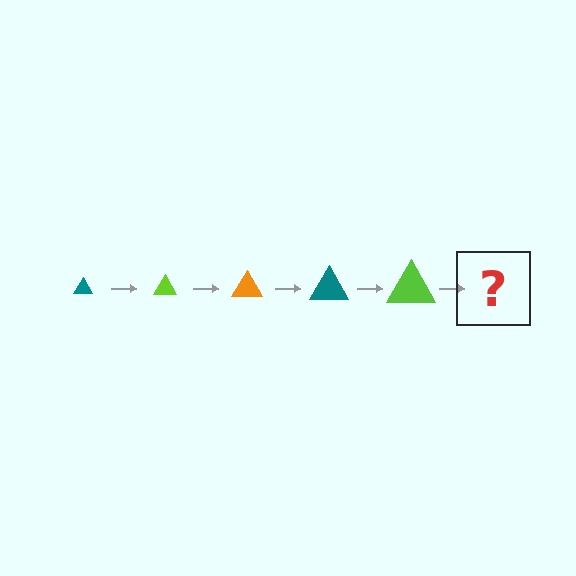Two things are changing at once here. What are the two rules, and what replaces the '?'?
The two rules are that the triangle grows larger each step and the color cycles through teal, lime, and orange. The '?' should be an orange triangle, larger than the previous one.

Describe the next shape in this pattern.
It should be an orange triangle, larger than the previous one.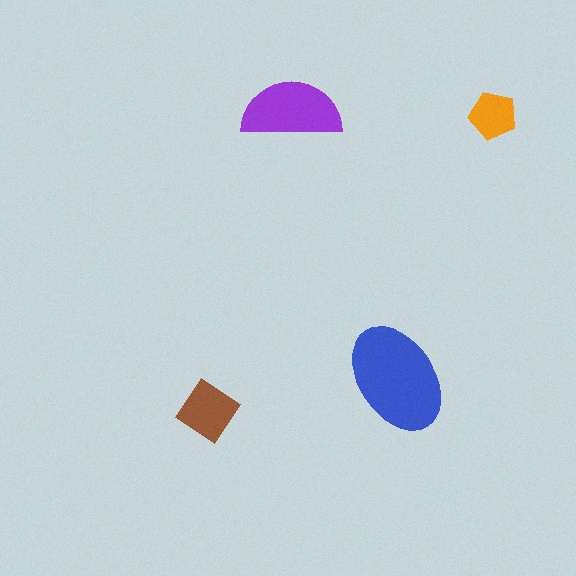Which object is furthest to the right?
The orange pentagon is rightmost.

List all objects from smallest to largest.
The orange pentagon, the brown diamond, the purple semicircle, the blue ellipse.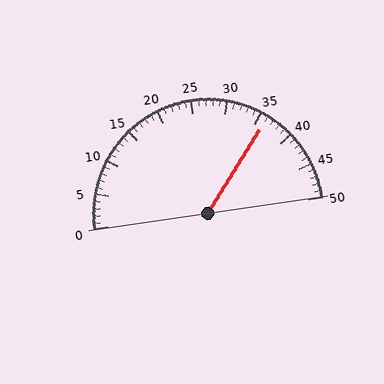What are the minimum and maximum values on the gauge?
The gauge ranges from 0 to 50.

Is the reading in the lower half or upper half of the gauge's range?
The reading is in the upper half of the range (0 to 50).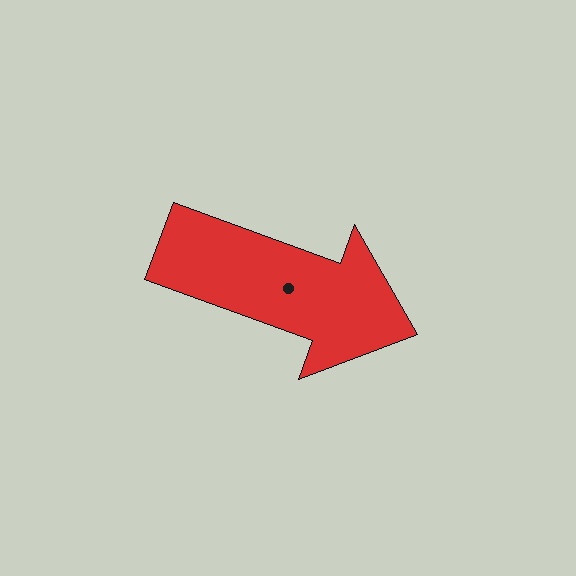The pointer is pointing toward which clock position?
Roughly 4 o'clock.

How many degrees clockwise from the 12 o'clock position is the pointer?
Approximately 110 degrees.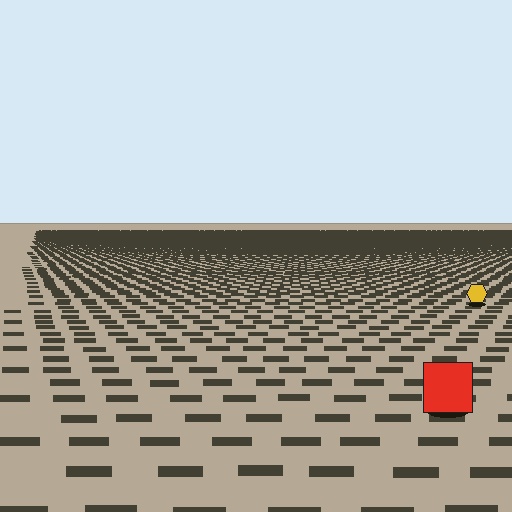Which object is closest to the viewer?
The red square is closest. The texture marks near it are larger and more spread out.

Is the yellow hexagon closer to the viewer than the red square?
No. The red square is closer — you can tell from the texture gradient: the ground texture is coarser near it.